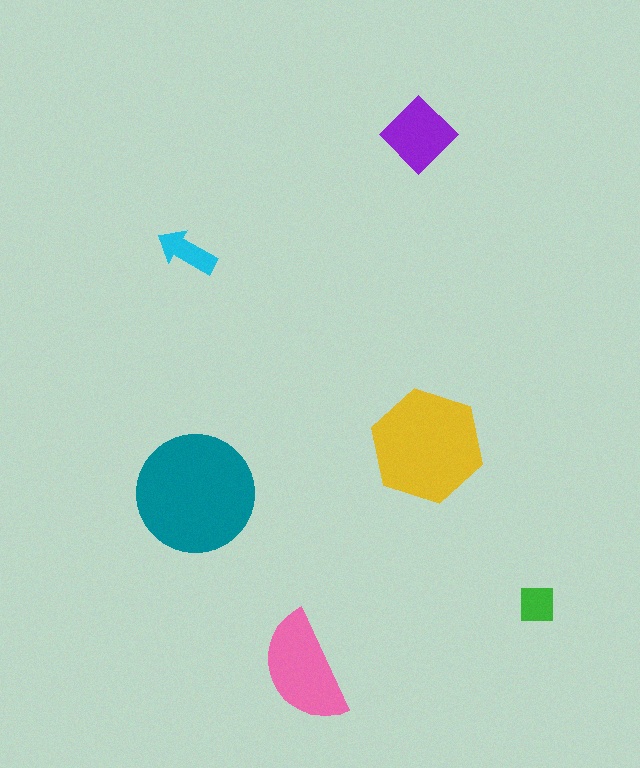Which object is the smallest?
The green square.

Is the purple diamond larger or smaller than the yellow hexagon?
Smaller.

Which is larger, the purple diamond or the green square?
The purple diamond.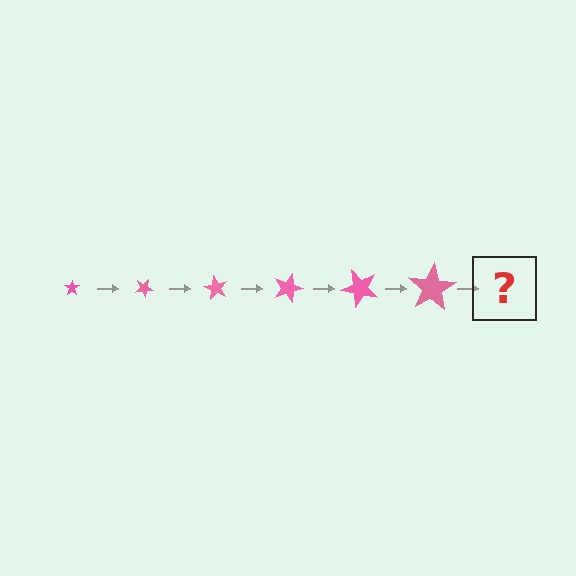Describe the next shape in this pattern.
It should be a star, larger than the previous one and rotated 180 degrees from the start.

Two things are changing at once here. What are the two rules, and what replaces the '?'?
The two rules are that the star grows larger each step and it rotates 30 degrees each step. The '?' should be a star, larger than the previous one and rotated 180 degrees from the start.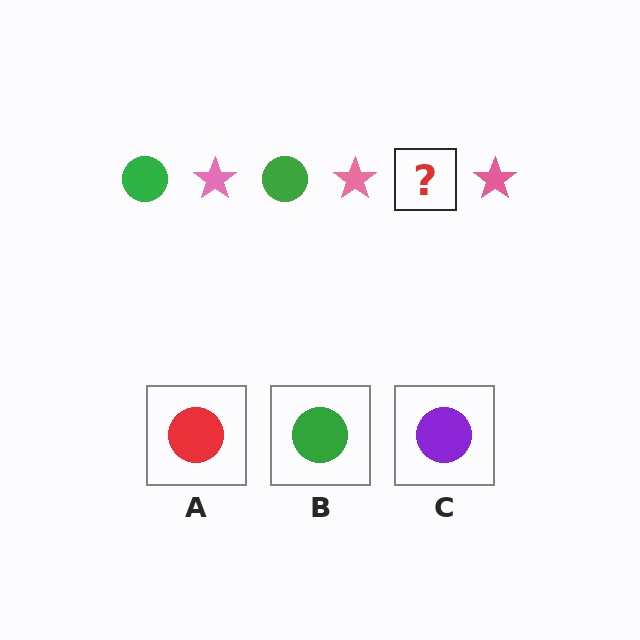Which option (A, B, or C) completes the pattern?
B.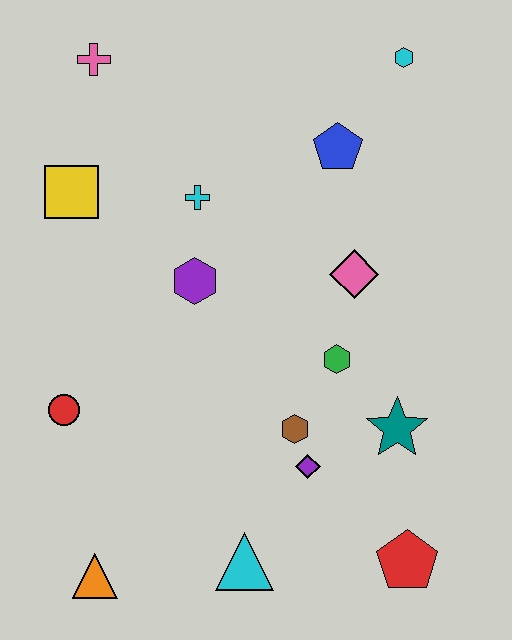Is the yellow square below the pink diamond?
No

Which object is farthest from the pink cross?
The red pentagon is farthest from the pink cross.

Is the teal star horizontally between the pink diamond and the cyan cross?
No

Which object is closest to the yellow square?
The cyan cross is closest to the yellow square.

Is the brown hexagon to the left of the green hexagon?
Yes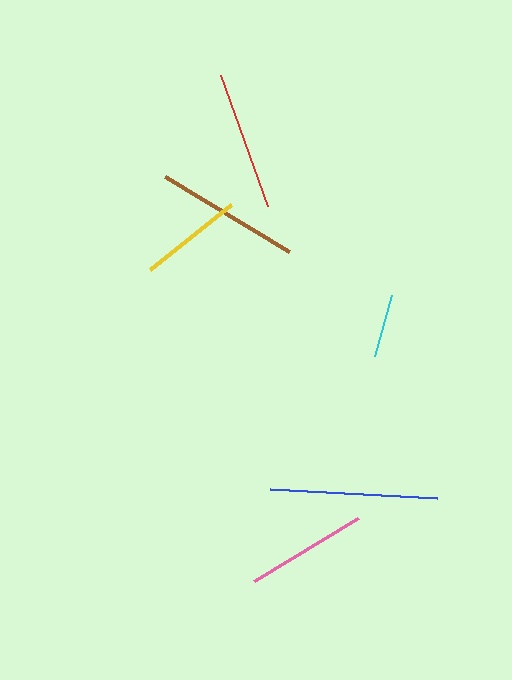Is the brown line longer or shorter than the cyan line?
The brown line is longer than the cyan line.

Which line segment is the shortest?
The cyan line is the shortest at approximately 63 pixels.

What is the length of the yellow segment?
The yellow segment is approximately 103 pixels long.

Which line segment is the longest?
The blue line is the longest at approximately 167 pixels.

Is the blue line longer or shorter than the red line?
The blue line is longer than the red line.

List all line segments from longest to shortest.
From longest to shortest: blue, brown, red, pink, yellow, cyan.